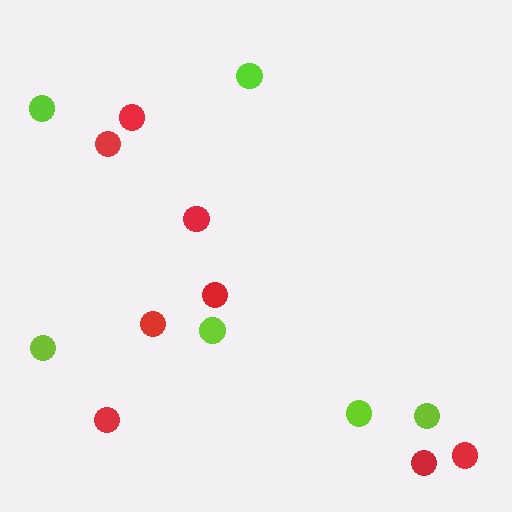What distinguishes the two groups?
There are 2 groups: one group of red circles (8) and one group of lime circles (6).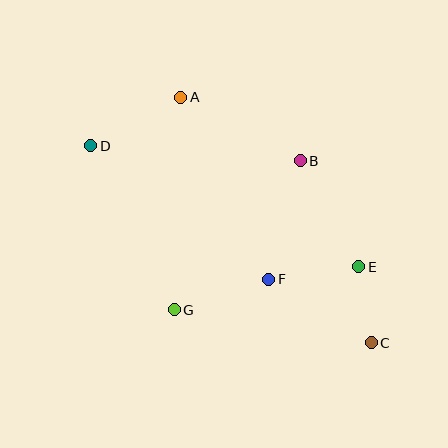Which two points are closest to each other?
Points C and E are closest to each other.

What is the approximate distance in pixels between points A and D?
The distance between A and D is approximately 102 pixels.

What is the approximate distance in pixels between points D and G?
The distance between D and G is approximately 184 pixels.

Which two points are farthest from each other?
Points C and D are farthest from each other.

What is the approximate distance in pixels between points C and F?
The distance between C and F is approximately 121 pixels.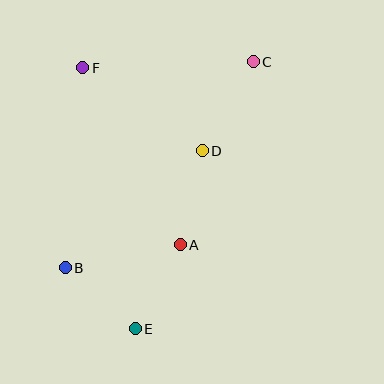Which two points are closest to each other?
Points B and E are closest to each other.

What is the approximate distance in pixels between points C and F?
The distance between C and F is approximately 170 pixels.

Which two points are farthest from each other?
Points C and E are farthest from each other.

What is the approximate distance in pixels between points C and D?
The distance between C and D is approximately 103 pixels.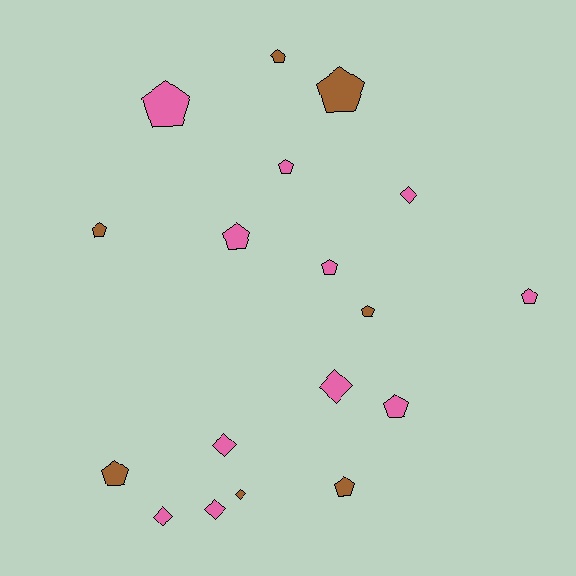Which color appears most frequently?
Pink, with 11 objects.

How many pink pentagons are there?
There are 6 pink pentagons.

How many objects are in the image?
There are 18 objects.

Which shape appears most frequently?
Pentagon, with 12 objects.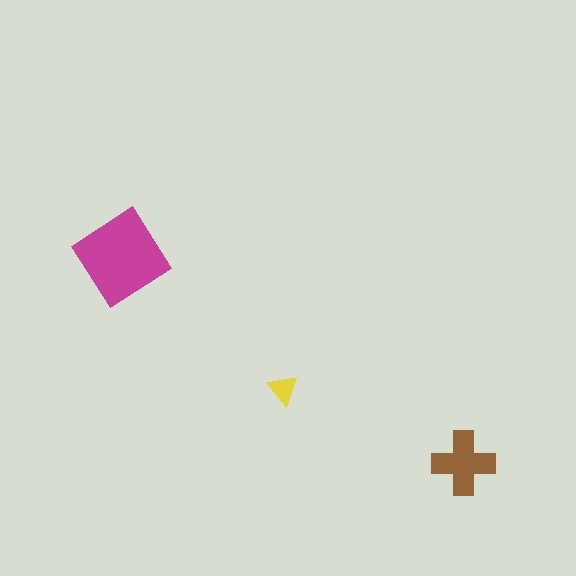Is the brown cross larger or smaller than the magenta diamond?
Smaller.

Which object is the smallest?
The yellow triangle.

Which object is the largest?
The magenta diamond.